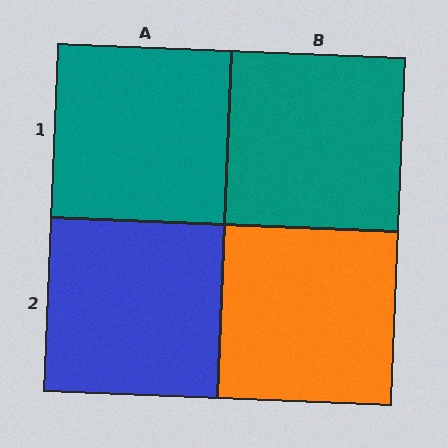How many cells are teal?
2 cells are teal.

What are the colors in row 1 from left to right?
Teal, teal.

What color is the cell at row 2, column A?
Blue.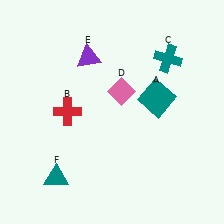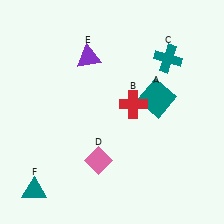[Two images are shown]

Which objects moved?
The objects that moved are: the red cross (B), the pink diamond (D), the teal triangle (F).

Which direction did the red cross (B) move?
The red cross (B) moved right.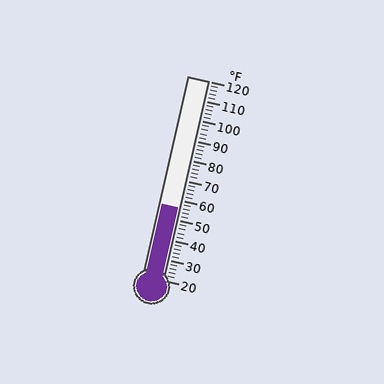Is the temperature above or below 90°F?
The temperature is below 90°F.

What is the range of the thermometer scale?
The thermometer scale ranges from 20°F to 120°F.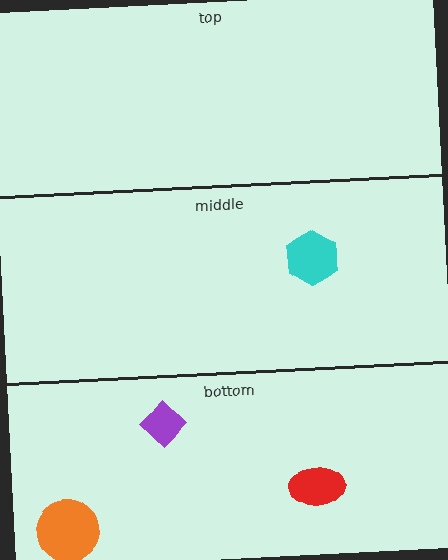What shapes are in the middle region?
The cyan hexagon.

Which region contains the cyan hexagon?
The middle region.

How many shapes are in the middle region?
1.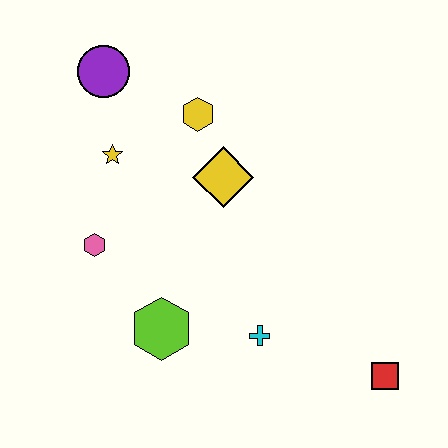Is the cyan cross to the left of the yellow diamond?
No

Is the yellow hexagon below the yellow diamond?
No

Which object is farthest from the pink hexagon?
The red square is farthest from the pink hexagon.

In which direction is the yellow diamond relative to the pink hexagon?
The yellow diamond is to the right of the pink hexagon.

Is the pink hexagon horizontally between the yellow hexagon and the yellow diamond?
No